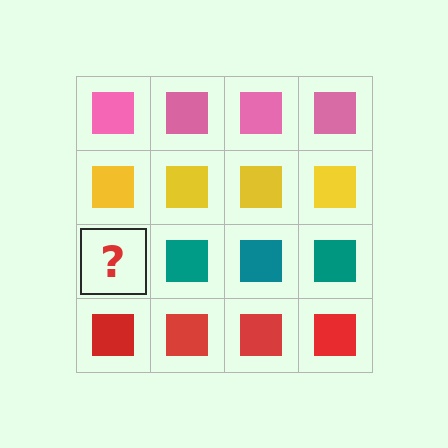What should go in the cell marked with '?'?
The missing cell should contain a teal square.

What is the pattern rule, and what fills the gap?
The rule is that each row has a consistent color. The gap should be filled with a teal square.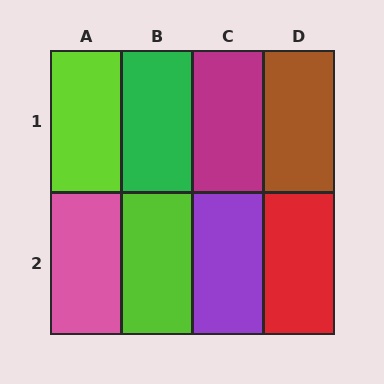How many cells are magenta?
1 cell is magenta.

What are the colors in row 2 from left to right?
Pink, lime, purple, red.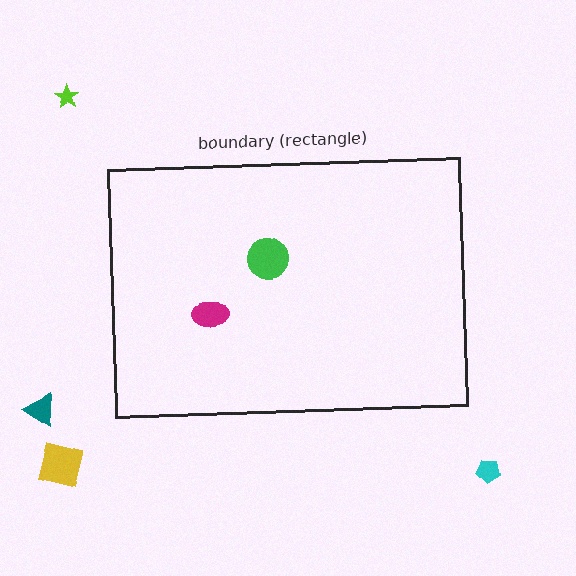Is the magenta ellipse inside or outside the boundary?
Inside.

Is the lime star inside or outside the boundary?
Outside.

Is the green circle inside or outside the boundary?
Inside.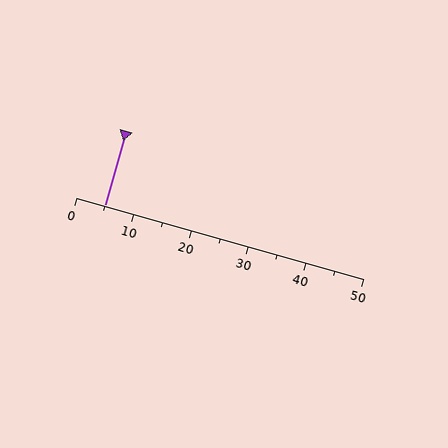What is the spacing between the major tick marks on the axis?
The major ticks are spaced 10 apart.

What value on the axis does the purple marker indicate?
The marker indicates approximately 5.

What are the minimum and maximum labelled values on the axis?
The axis runs from 0 to 50.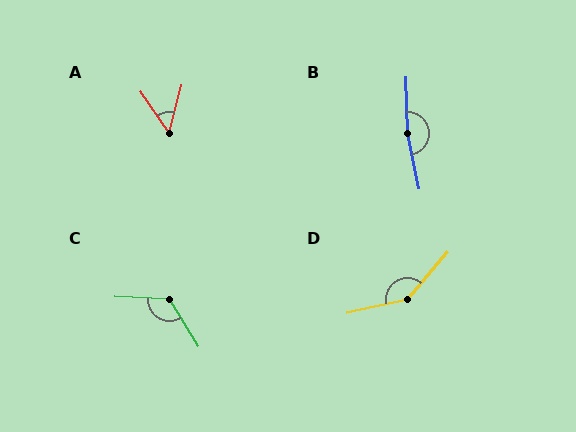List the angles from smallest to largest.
A (49°), C (125°), D (143°), B (169°).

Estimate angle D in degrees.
Approximately 143 degrees.